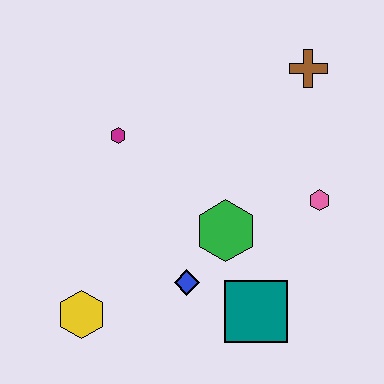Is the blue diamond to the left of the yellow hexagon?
No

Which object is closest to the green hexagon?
The blue diamond is closest to the green hexagon.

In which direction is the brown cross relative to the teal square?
The brown cross is above the teal square.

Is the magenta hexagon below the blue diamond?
No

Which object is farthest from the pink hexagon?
The yellow hexagon is farthest from the pink hexagon.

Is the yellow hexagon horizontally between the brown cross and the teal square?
No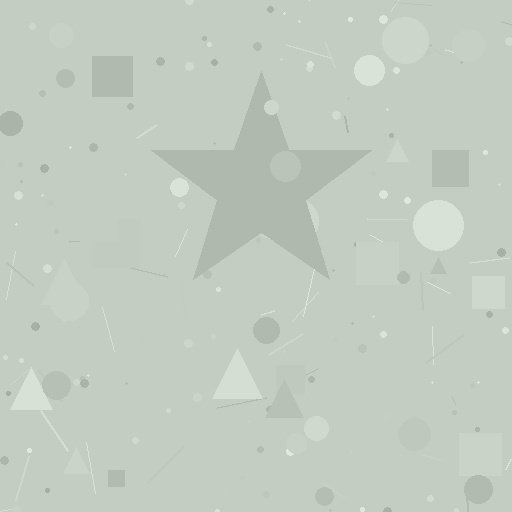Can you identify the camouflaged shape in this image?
The camouflaged shape is a star.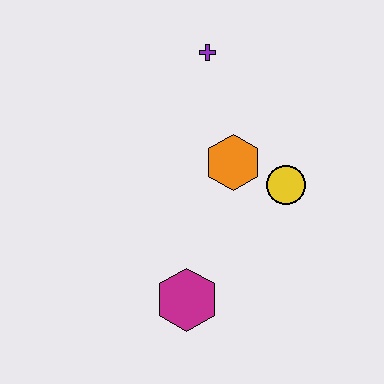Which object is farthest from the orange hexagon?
The magenta hexagon is farthest from the orange hexagon.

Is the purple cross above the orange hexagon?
Yes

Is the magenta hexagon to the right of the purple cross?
No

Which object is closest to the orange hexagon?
The yellow circle is closest to the orange hexagon.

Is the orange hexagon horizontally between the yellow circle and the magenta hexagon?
Yes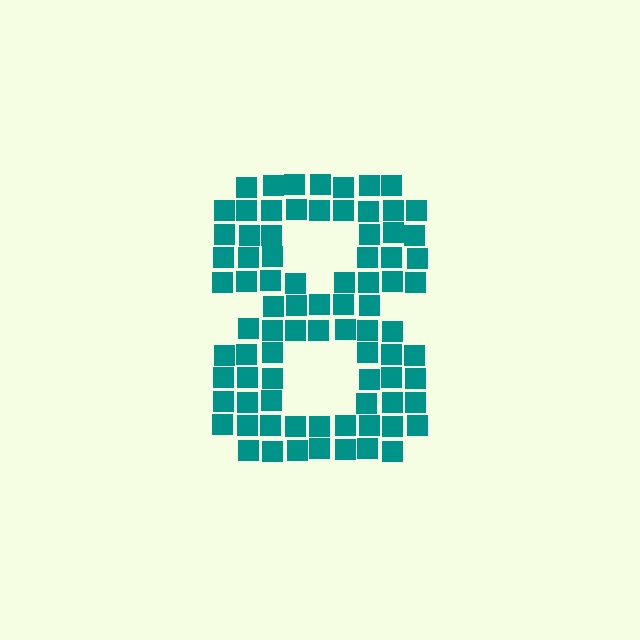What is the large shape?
The large shape is the digit 8.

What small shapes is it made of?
It is made of small squares.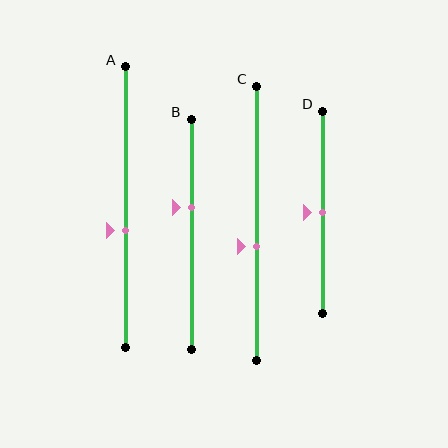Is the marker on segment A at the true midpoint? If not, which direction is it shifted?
No, the marker on segment A is shifted downward by about 8% of the segment length.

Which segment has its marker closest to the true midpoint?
Segment D has its marker closest to the true midpoint.